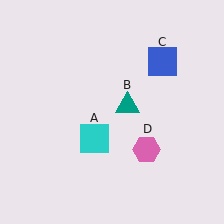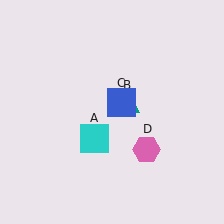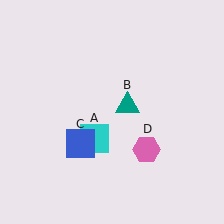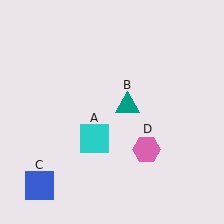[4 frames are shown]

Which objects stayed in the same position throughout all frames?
Cyan square (object A) and teal triangle (object B) and pink hexagon (object D) remained stationary.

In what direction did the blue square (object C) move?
The blue square (object C) moved down and to the left.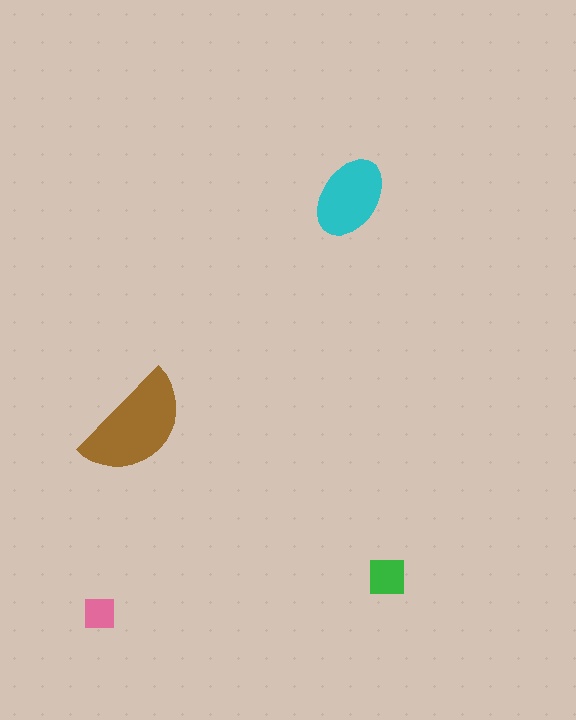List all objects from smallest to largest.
The pink square, the green square, the cyan ellipse, the brown semicircle.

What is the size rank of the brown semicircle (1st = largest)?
1st.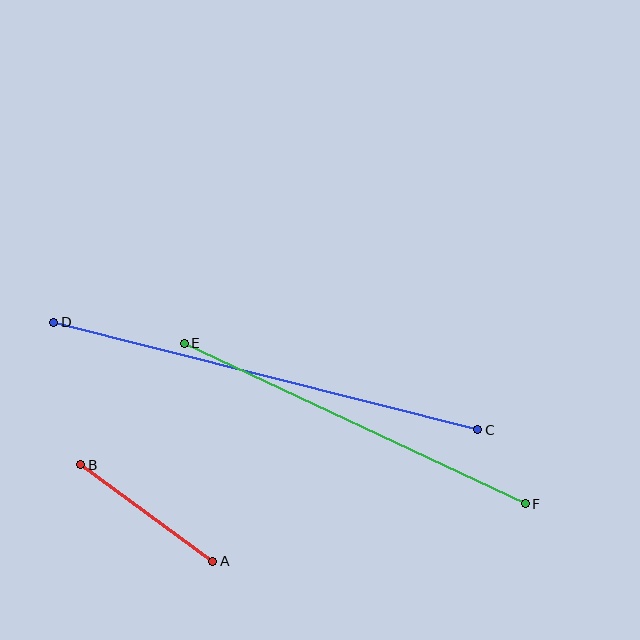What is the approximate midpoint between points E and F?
The midpoint is at approximately (355, 423) pixels.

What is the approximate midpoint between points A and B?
The midpoint is at approximately (147, 513) pixels.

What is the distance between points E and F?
The distance is approximately 377 pixels.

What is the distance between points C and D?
The distance is approximately 438 pixels.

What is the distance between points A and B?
The distance is approximately 164 pixels.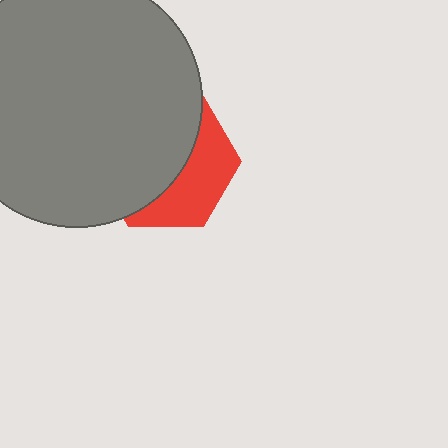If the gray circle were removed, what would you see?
You would see the complete red hexagon.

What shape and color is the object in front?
The object in front is a gray circle.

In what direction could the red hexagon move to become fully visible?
The red hexagon could move right. That would shift it out from behind the gray circle entirely.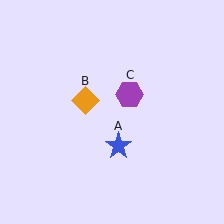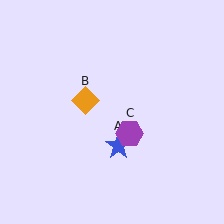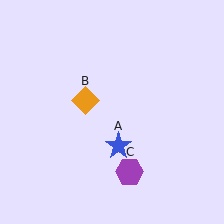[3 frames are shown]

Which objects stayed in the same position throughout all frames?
Blue star (object A) and orange diamond (object B) remained stationary.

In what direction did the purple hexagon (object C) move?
The purple hexagon (object C) moved down.